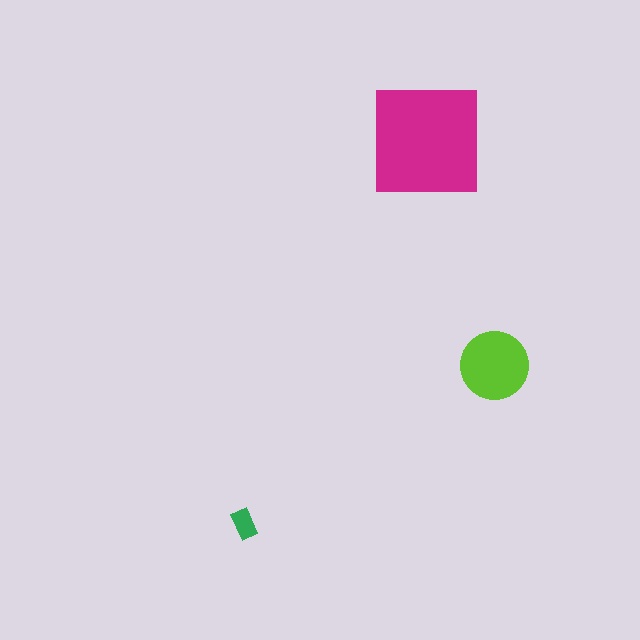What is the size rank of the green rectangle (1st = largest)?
3rd.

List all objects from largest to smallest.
The magenta square, the lime circle, the green rectangle.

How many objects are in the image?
There are 3 objects in the image.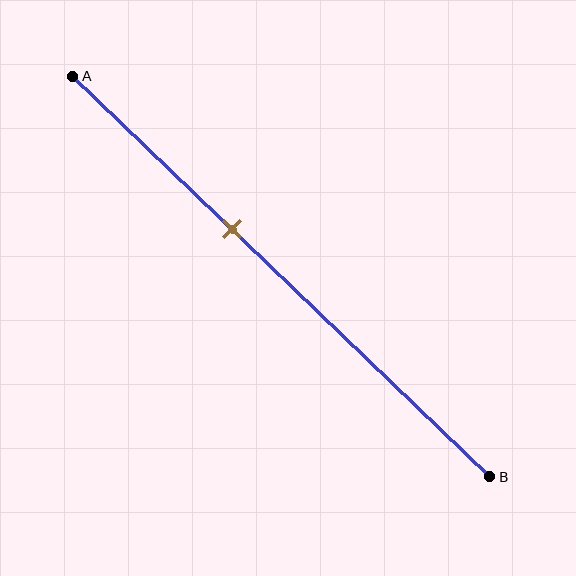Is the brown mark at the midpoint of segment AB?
No, the mark is at about 40% from A, not at the 50% midpoint.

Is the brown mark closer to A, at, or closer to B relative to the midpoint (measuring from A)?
The brown mark is closer to point A than the midpoint of segment AB.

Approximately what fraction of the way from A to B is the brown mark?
The brown mark is approximately 40% of the way from A to B.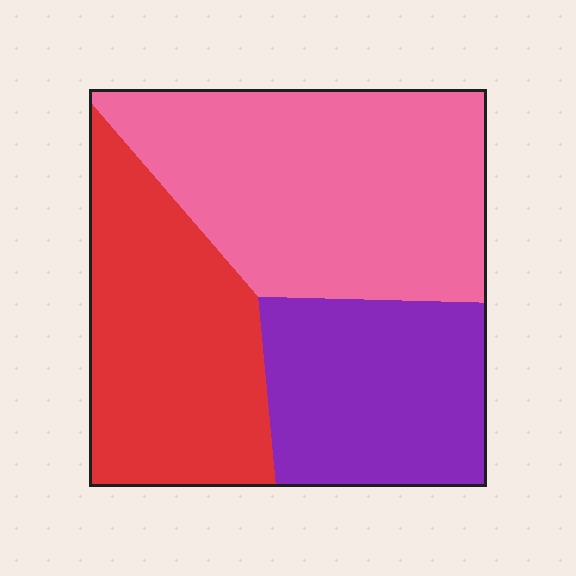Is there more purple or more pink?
Pink.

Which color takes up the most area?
Pink, at roughly 40%.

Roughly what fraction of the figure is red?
Red takes up between a sixth and a third of the figure.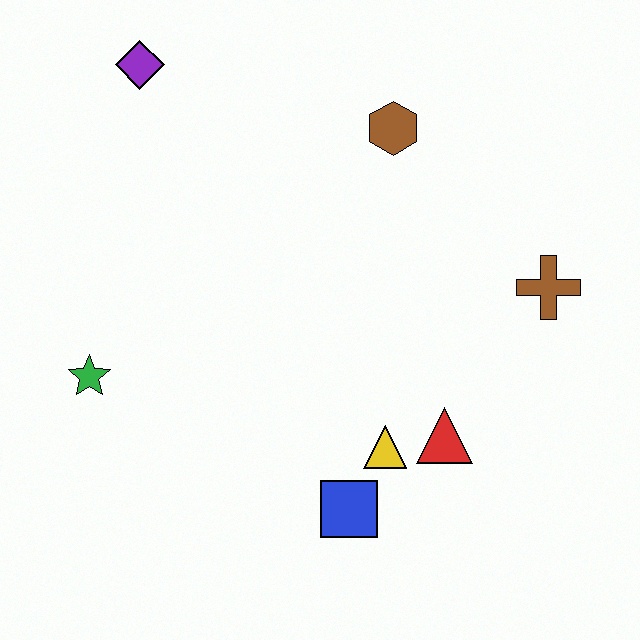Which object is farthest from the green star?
The brown cross is farthest from the green star.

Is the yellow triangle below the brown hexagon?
Yes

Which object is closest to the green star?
The blue square is closest to the green star.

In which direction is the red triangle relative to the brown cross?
The red triangle is below the brown cross.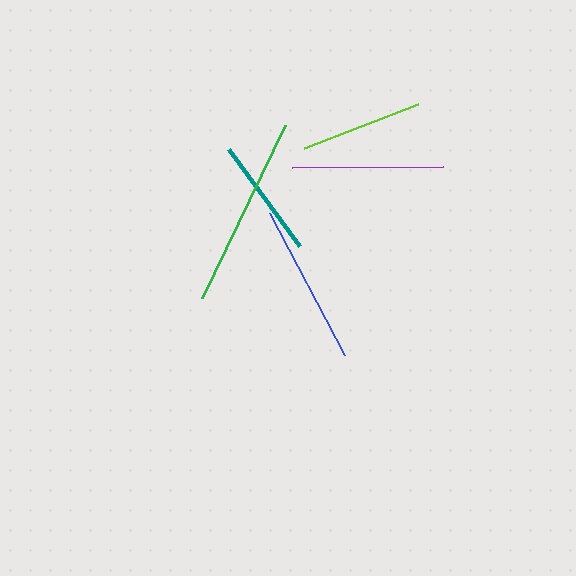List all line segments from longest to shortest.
From longest to shortest: green, blue, purple, lime, teal.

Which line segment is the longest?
The green line is the longest at approximately 192 pixels.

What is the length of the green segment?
The green segment is approximately 192 pixels long.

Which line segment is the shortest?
The teal line is the shortest at approximately 120 pixels.